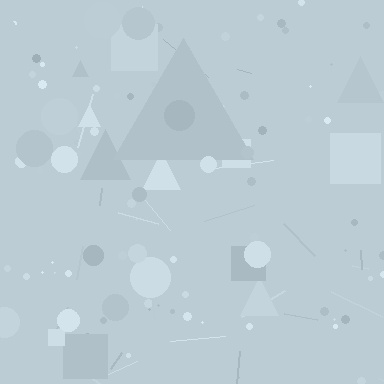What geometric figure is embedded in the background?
A triangle is embedded in the background.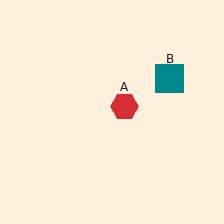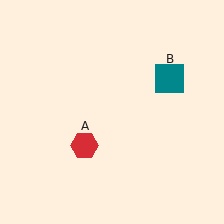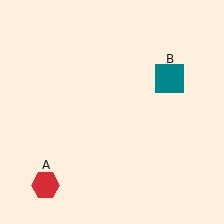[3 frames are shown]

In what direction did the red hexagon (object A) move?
The red hexagon (object A) moved down and to the left.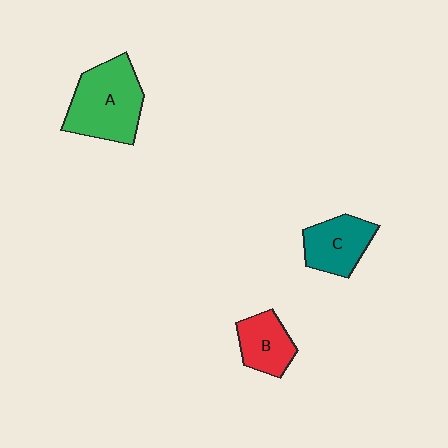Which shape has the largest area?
Shape A (green).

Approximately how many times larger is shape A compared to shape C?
Approximately 1.6 times.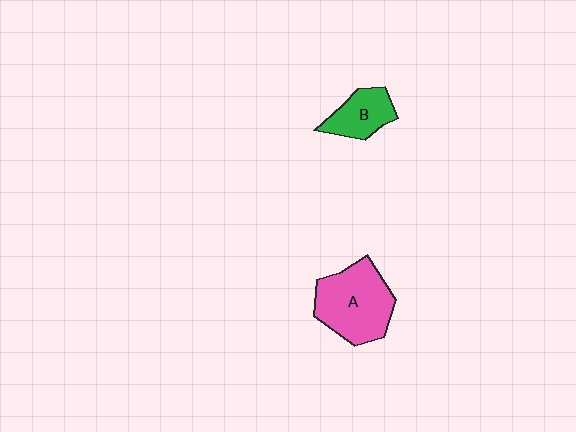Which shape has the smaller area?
Shape B (green).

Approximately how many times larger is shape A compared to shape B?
Approximately 1.9 times.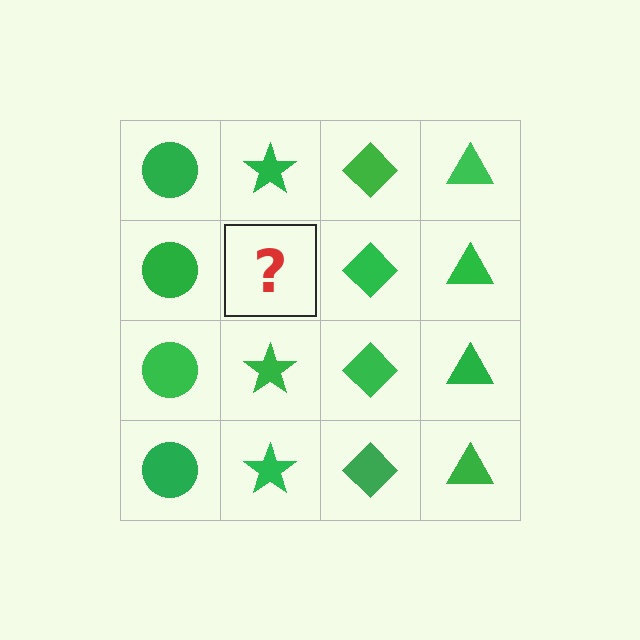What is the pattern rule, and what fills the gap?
The rule is that each column has a consistent shape. The gap should be filled with a green star.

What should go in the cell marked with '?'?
The missing cell should contain a green star.